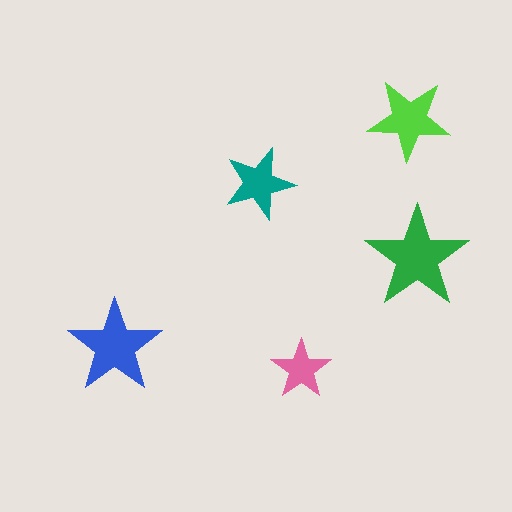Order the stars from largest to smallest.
the green one, the blue one, the lime one, the teal one, the pink one.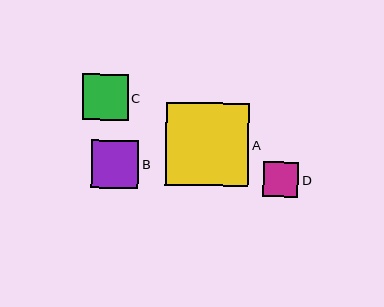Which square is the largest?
Square A is the largest with a size of approximately 83 pixels.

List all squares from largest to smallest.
From largest to smallest: A, B, C, D.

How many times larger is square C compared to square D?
Square C is approximately 1.3 times the size of square D.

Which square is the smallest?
Square D is the smallest with a size of approximately 35 pixels.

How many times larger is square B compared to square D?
Square B is approximately 1.3 times the size of square D.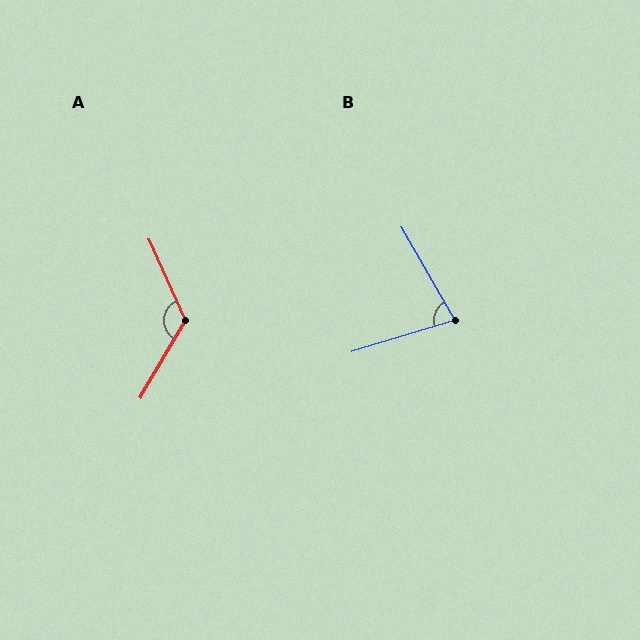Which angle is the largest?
A, at approximately 125 degrees.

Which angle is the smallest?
B, at approximately 77 degrees.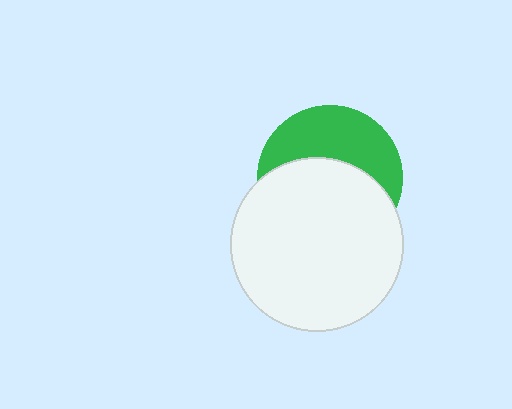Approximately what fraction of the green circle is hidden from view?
Roughly 57% of the green circle is hidden behind the white circle.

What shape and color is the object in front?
The object in front is a white circle.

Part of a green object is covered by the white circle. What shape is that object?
It is a circle.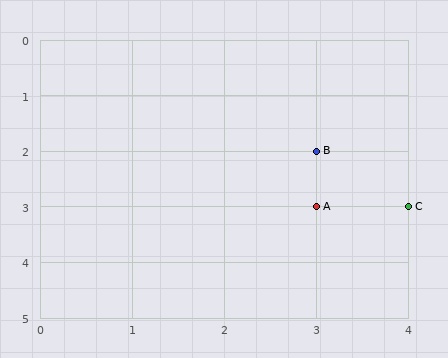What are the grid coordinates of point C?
Point C is at grid coordinates (4, 3).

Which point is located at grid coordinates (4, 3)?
Point C is at (4, 3).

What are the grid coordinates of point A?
Point A is at grid coordinates (3, 3).